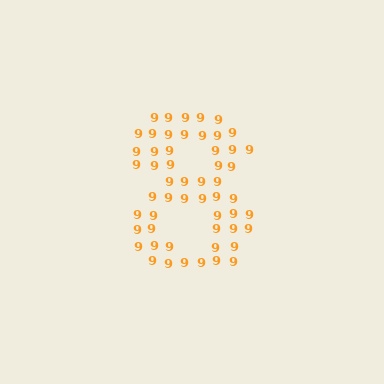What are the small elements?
The small elements are digit 9's.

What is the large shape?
The large shape is the digit 8.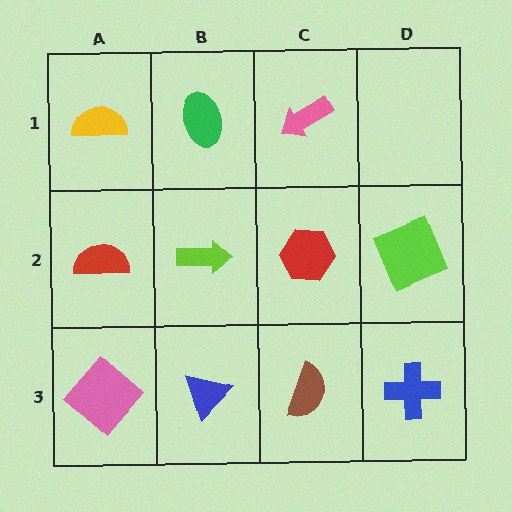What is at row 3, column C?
A brown semicircle.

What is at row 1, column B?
A green ellipse.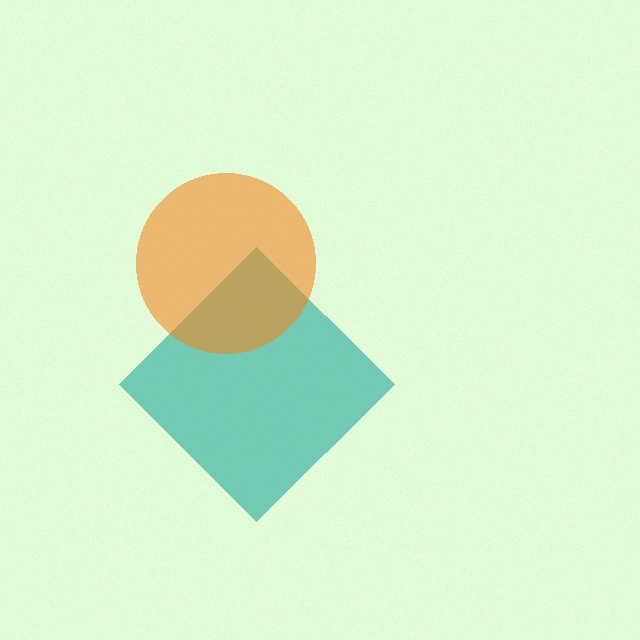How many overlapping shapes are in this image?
There are 2 overlapping shapes in the image.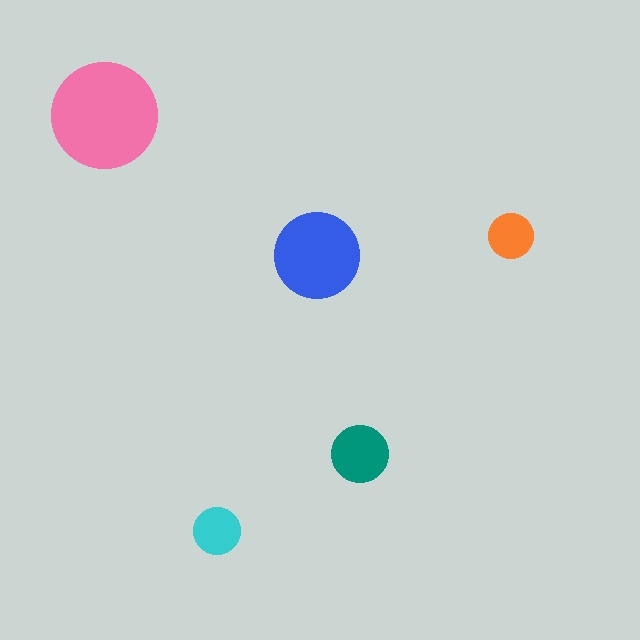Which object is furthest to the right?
The orange circle is rightmost.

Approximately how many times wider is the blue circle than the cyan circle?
About 2 times wider.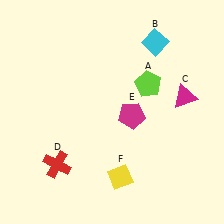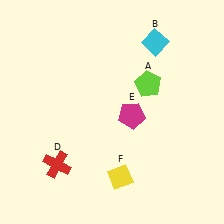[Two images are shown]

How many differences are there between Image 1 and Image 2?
There is 1 difference between the two images.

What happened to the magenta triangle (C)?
The magenta triangle (C) was removed in Image 2. It was in the top-right area of Image 1.